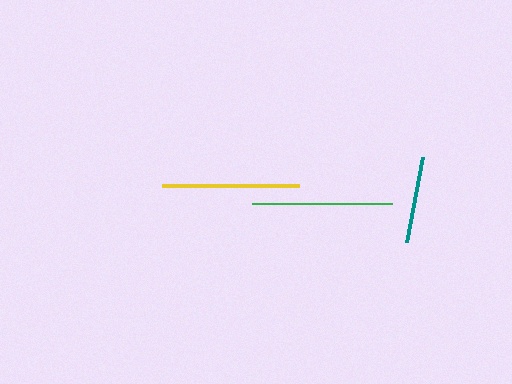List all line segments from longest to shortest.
From longest to shortest: green, yellow, teal.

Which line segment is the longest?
The green line is the longest at approximately 140 pixels.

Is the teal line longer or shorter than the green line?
The green line is longer than the teal line.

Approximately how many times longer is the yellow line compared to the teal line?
The yellow line is approximately 1.6 times the length of the teal line.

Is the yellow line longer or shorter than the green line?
The green line is longer than the yellow line.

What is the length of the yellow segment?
The yellow segment is approximately 137 pixels long.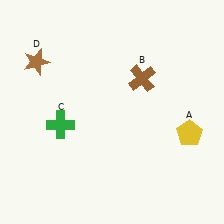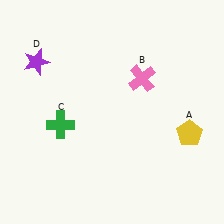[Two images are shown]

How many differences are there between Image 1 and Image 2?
There are 2 differences between the two images.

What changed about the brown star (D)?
In Image 1, D is brown. In Image 2, it changed to purple.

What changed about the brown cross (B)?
In Image 1, B is brown. In Image 2, it changed to pink.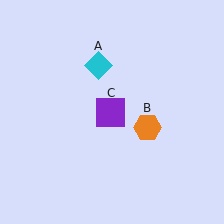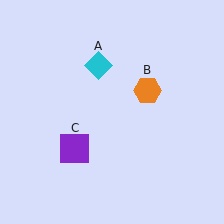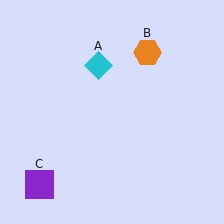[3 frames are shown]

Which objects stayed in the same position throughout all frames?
Cyan diamond (object A) remained stationary.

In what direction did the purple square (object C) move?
The purple square (object C) moved down and to the left.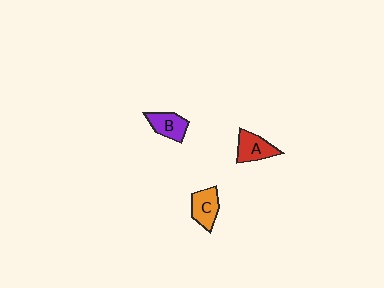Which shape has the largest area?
Shape C (orange).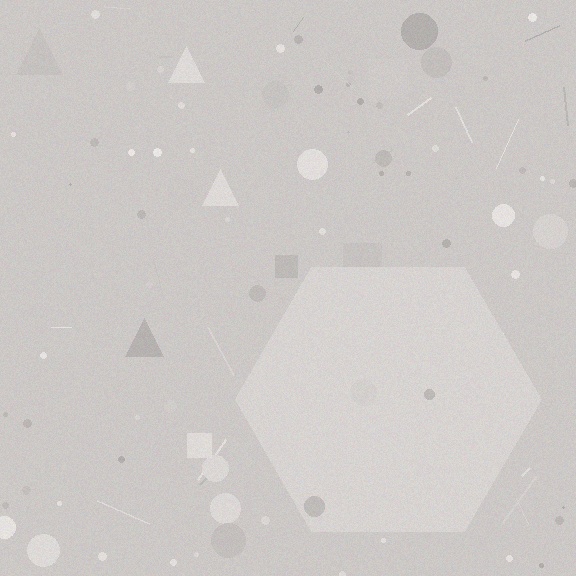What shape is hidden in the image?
A hexagon is hidden in the image.